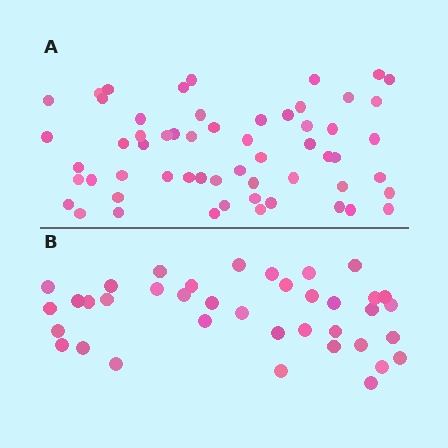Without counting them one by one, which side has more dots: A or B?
Region A (the top region) has more dots.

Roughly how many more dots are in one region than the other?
Region A has approximately 20 more dots than region B.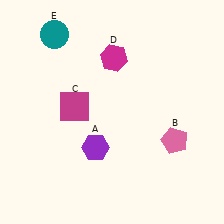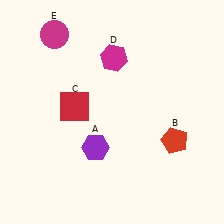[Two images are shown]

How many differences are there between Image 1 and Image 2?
There are 3 differences between the two images.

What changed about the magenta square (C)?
In Image 1, C is magenta. In Image 2, it changed to red.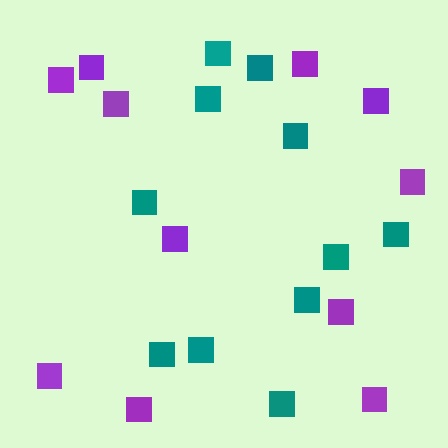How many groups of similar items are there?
There are 2 groups: one group of teal squares (11) and one group of purple squares (11).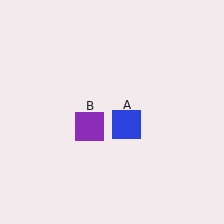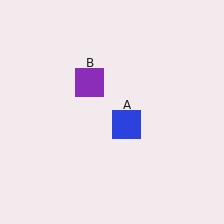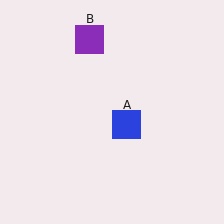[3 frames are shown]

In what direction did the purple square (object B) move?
The purple square (object B) moved up.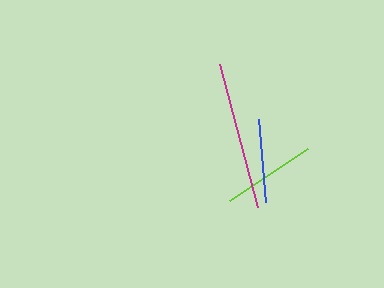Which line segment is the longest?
The magenta line is the longest at approximately 148 pixels.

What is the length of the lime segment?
The lime segment is approximately 93 pixels long.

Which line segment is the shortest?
The blue line is the shortest at approximately 83 pixels.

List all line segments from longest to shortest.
From longest to shortest: magenta, lime, blue.